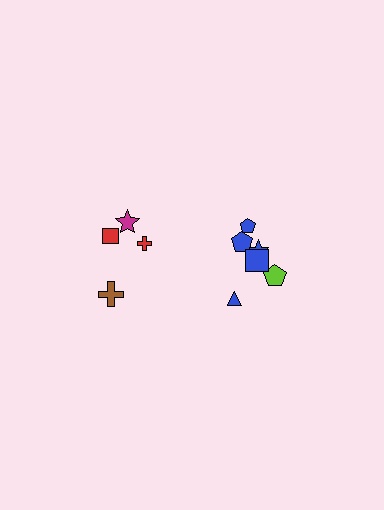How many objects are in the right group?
There are 6 objects.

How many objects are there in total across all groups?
There are 10 objects.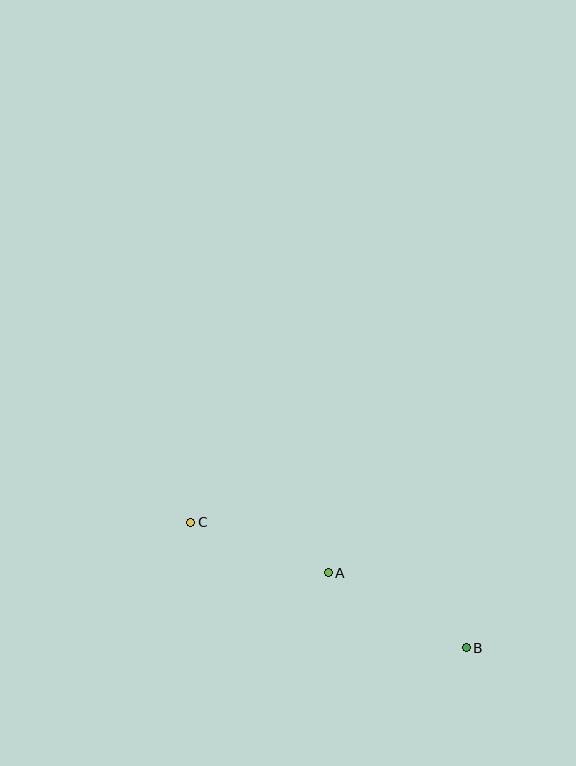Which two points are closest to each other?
Points A and C are closest to each other.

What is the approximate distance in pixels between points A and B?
The distance between A and B is approximately 157 pixels.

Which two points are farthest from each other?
Points B and C are farthest from each other.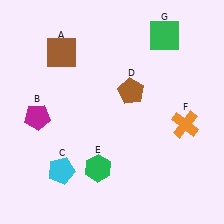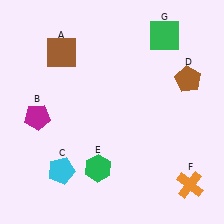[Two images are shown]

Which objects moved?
The objects that moved are: the brown pentagon (D), the orange cross (F).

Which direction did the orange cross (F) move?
The orange cross (F) moved down.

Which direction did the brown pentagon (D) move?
The brown pentagon (D) moved right.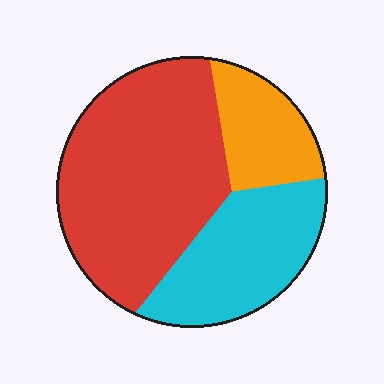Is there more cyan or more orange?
Cyan.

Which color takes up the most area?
Red, at roughly 55%.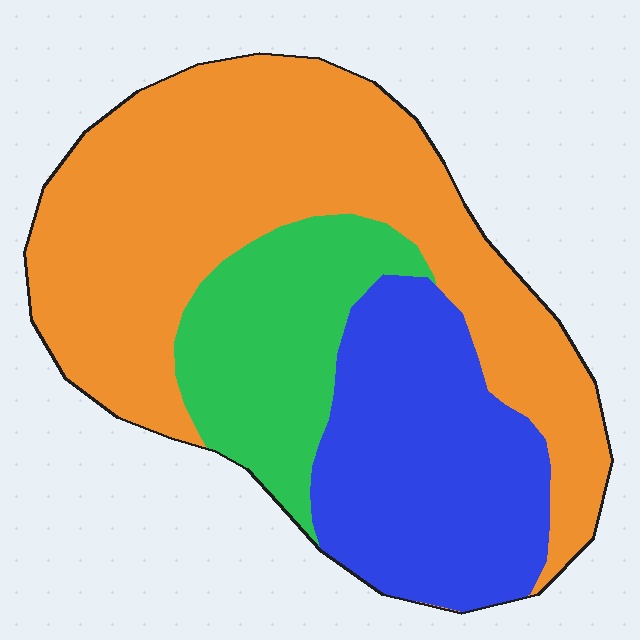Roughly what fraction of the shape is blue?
Blue takes up about one quarter (1/4) of the shape.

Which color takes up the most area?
Orange, at roughly 55%.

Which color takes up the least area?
Green, at roughly 20%.